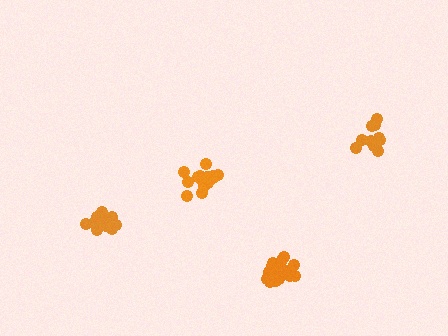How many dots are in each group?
Group 1: 17 dots, Group 2: 12 dots, Group 3: 14 dots, Group 4: 16 dots (59 total).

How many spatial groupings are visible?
There are 4 spatial groupings.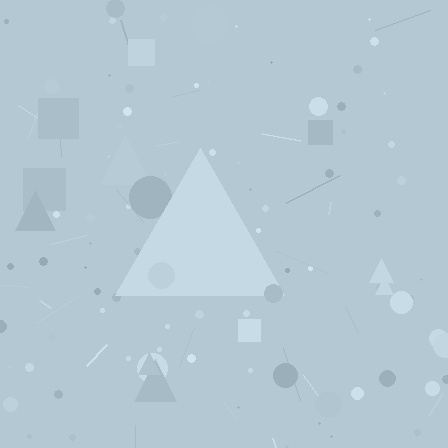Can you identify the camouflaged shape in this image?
The camouflaged shape is a triangle.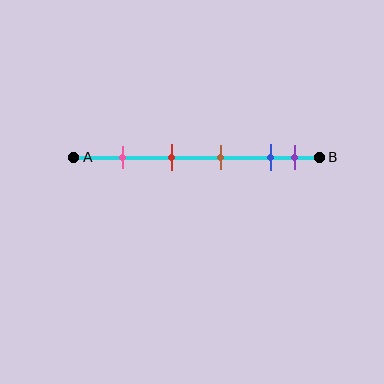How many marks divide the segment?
There are 5 marks dividing the segment.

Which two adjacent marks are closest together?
The blue and purple marks are the closest adjacent pair.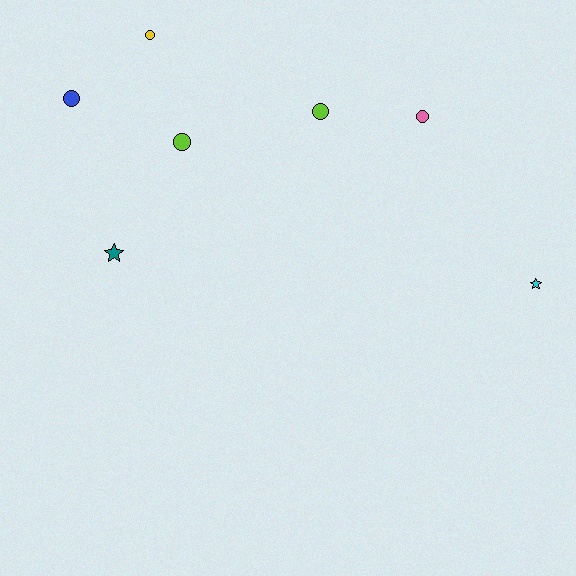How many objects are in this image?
There are 7 objects.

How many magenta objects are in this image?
There are no magenta objects.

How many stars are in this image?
There are 2 stars.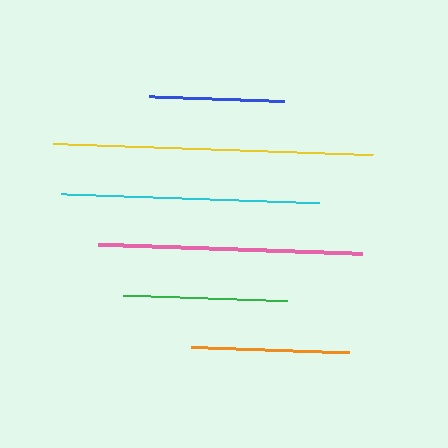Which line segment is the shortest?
The blue line is the shortest at approximately 135 pixels.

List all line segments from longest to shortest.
From longest to shortest: yellow, pink, cyan, green, orange, blue.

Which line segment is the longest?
The yellow line is the longest at approximately 320 pixels.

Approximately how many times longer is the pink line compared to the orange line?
The pink line is approximately 1.7 times the length of the orange line.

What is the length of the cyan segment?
The cyan segment is approximately 259 pixels long.